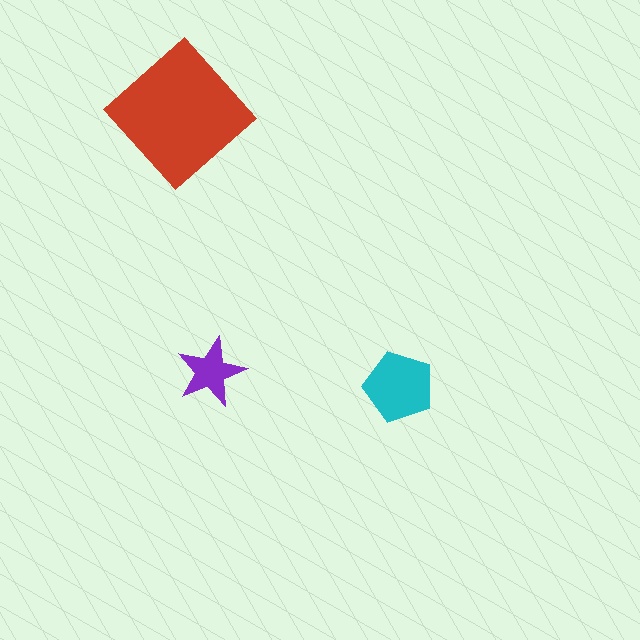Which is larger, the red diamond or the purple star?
The red diamond.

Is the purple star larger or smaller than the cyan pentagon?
Smaller.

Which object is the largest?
The red diamond.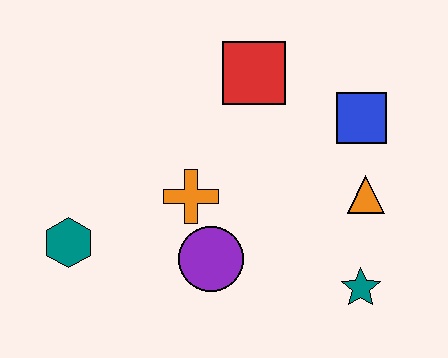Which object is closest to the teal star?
The orange triangle is closest to the teal star.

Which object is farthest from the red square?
The teal hexagon is farthest from the red square.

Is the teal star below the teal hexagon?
Yes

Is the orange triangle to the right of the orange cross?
Yes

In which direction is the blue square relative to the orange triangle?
The blue square is above the orange triangle.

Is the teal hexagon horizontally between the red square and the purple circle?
No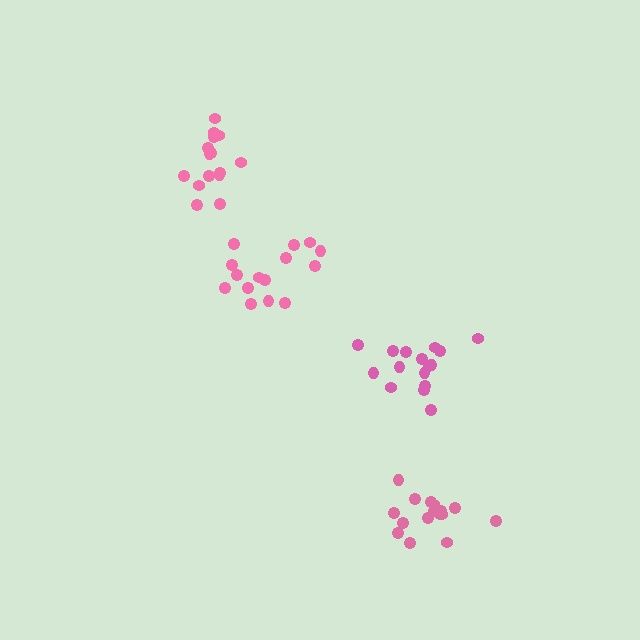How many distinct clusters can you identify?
There are 4 distinct clusters.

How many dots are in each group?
Group 1: 15 dots, Group 2: 16 dots, Group 3: 15 dots, Group 4: 16 dots (62 total).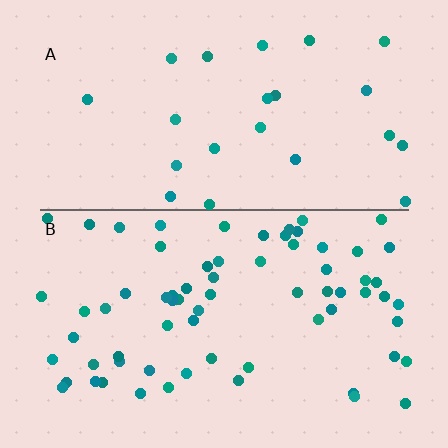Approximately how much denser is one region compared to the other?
Approximately 3.0× — region B over region A.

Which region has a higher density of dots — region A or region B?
B (the bottom).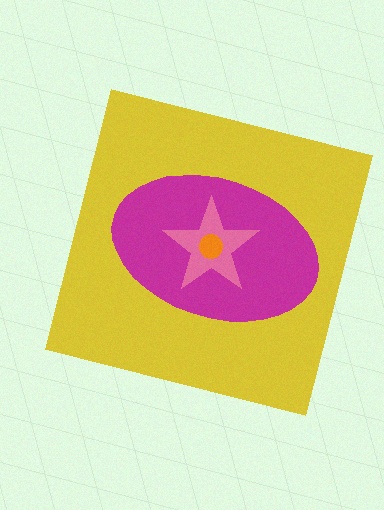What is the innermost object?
The orange circle.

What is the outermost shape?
The yellow square.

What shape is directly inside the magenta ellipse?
The pink star.